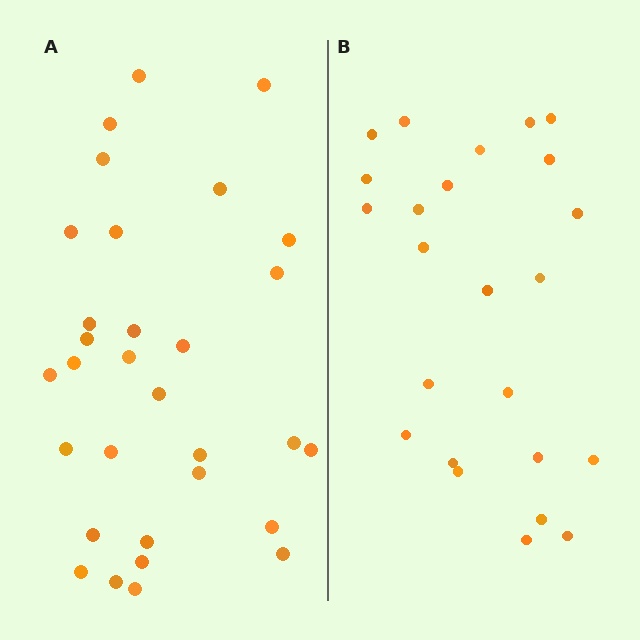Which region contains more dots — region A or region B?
Region A (the left region) has more dots.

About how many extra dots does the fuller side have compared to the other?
Region A has roughly 8 or so more dots than region B.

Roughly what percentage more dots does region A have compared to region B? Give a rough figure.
About 30% more.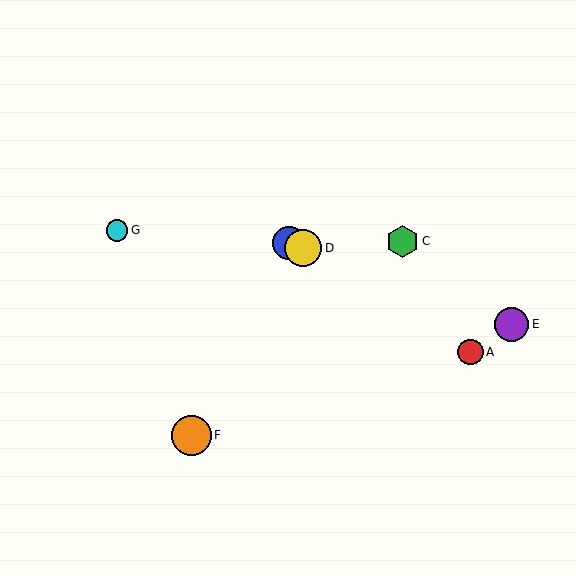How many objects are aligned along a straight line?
3 objects (B, D, E) are aligned along a straight line.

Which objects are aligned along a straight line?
Objects B, D, E are aligned along a straight line.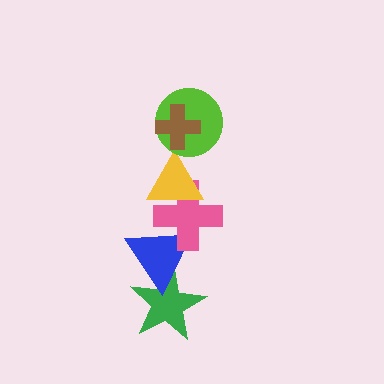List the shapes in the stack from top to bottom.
From top to bottom: the brown cross, the lime circle, the yellow triangle, the pink cross, the blue triangle, the green star.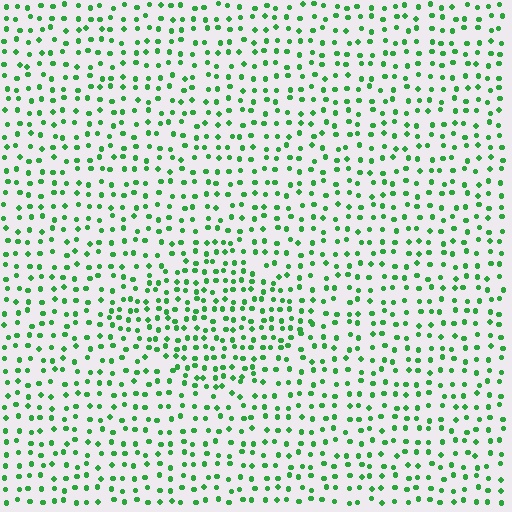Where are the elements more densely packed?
The elements are more densely packed inside the diamond boundary.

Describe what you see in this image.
The image contains small green elements arranged at two different densities. A diamond-shaped region is visible where the elements are more densely packed than the surrounding area.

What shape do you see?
I see a diamond.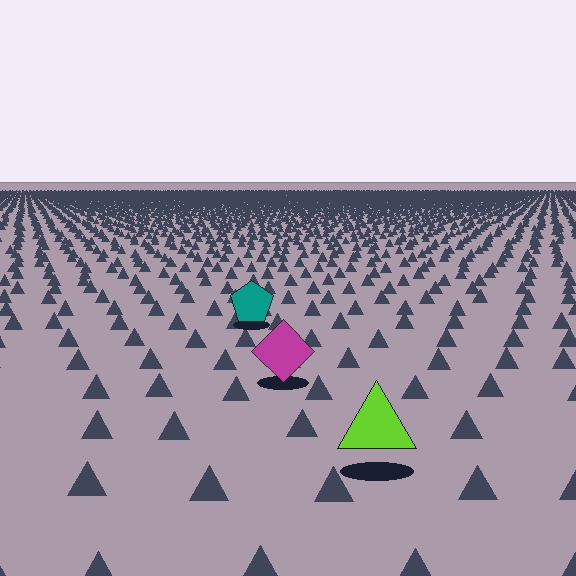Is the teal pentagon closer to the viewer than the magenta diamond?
No. The magenta diamond is closer — you can tell from the texture gradient: the ground texture is coarser near it.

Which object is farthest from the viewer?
The teal pentagon is farthest from the viewer. It appears smaller and the ground texture around it is denser.